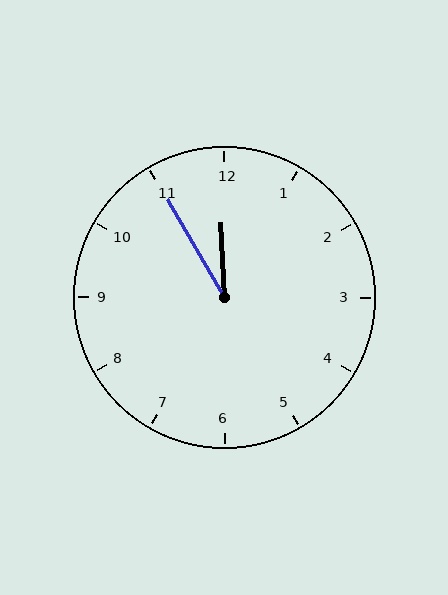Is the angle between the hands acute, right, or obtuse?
It is acute.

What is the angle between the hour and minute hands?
Approximately 28 degrees.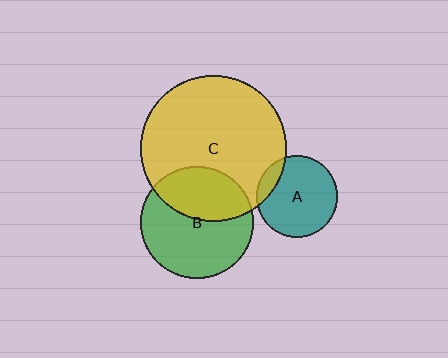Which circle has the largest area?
Circle C (yellow).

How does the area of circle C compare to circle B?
Approximately 1.7 times.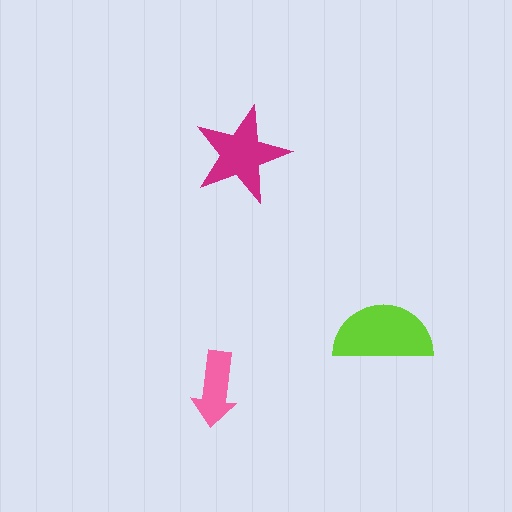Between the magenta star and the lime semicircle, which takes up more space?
The lime semicircle.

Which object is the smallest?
The pink arrow.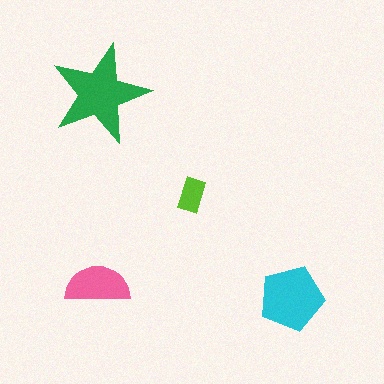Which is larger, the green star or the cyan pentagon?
The green star.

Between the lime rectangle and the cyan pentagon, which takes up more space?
The cyan pentagon.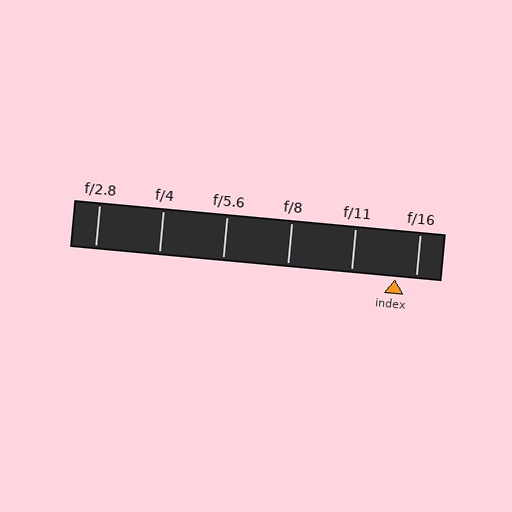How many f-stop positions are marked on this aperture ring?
There are 6 f-stop positions marked.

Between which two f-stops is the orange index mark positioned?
The index mark is between f/11 and f/16.